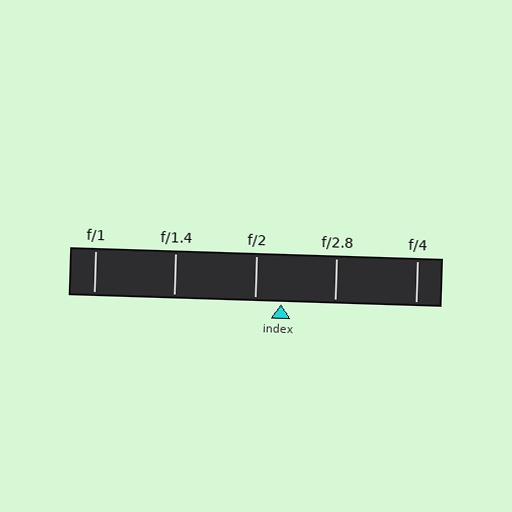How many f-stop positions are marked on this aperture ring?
There are 5 f-stop positions marked.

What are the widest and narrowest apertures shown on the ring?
The widest aperture shown is f/1 and the narrowest is f/4.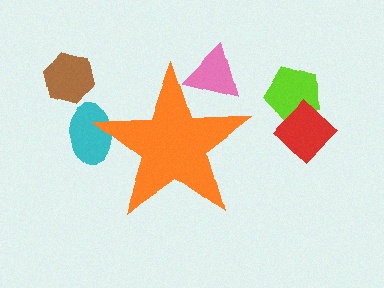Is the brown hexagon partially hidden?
No, the brown hexagon is fully visible.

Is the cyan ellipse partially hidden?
Yes, the cyan ellipse is partially hidden behind the orange star.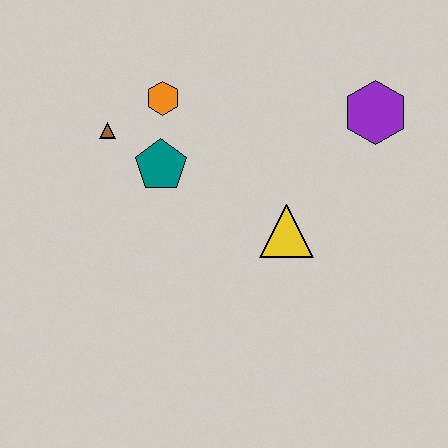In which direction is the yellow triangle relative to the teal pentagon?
The yellow triangle is to the right of the teal pentagon.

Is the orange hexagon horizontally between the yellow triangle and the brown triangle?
Yes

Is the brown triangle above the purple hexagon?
No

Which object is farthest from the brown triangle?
The purple hexagon is farthest from the brown triangle.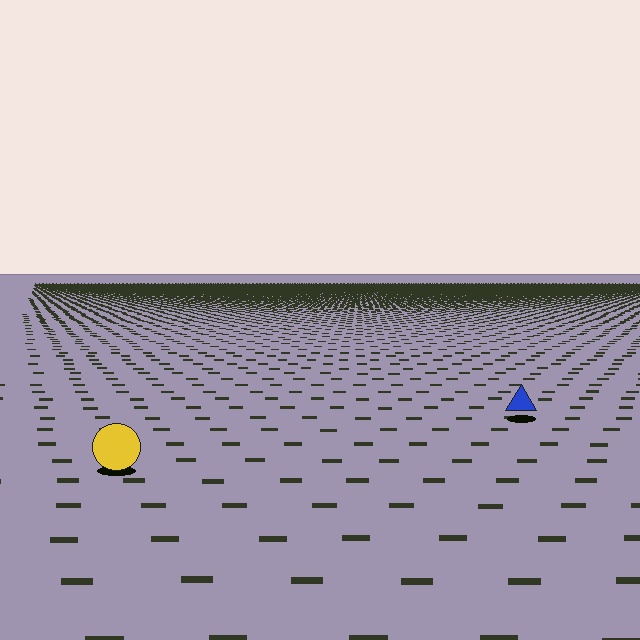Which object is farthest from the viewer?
The blue triangle is farthest from the viewer. It appears smaller and the ground texture around it is denser.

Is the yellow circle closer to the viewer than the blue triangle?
Yes. The yellow circle is closer — you can tell from the texture gradient: the ground texture is coarser near it.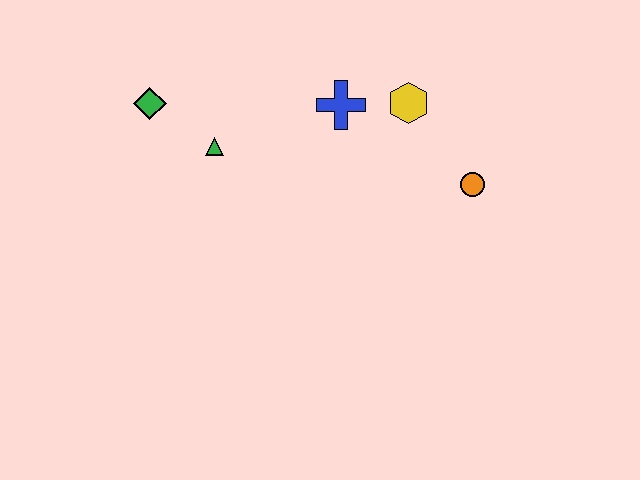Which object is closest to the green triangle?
The green diamond is closest to the green triangle.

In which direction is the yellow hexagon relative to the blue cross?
The yellow hexagon is to the right of the blue cross.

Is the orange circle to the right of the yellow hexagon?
Yes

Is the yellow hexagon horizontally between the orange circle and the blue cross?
Yes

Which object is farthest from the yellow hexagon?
The green diamond is farthest from the yellow hexagon.